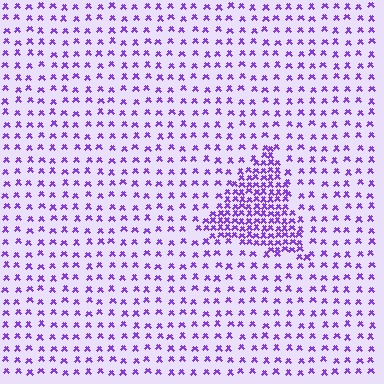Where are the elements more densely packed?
The elements are more densely packed inside the triangle boundary.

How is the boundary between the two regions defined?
The boundary is defined by a change in element density (approximately 2.7x ratio). All elements are the same color, size, and shape.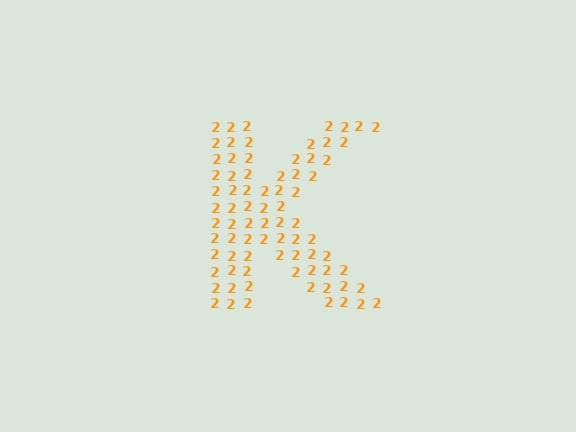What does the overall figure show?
The overall figure shows the letter K.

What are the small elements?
The small elements are digit 2's.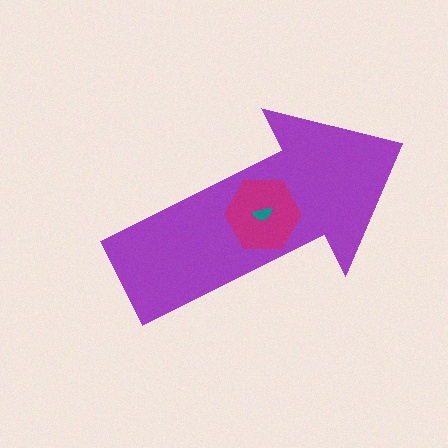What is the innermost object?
The teal semicircle.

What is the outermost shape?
The purple arrow.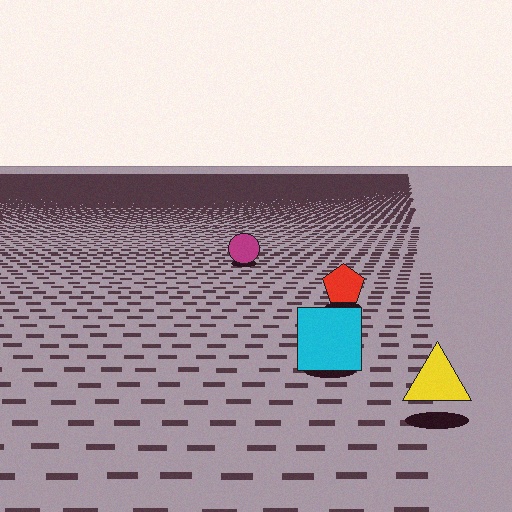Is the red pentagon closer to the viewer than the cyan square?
No. The cyan square is closer — you can tell from the texture gradient: the ground texture is coarser near it.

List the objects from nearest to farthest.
From nearest to farthest: the yellow triangle, the cyan square, the red pentagon, the magenta circle.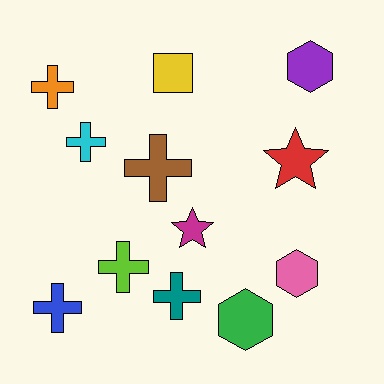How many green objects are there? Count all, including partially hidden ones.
There is 1 green object.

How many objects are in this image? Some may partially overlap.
There are 12 objects.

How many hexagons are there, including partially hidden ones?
There are 3 hexagons.